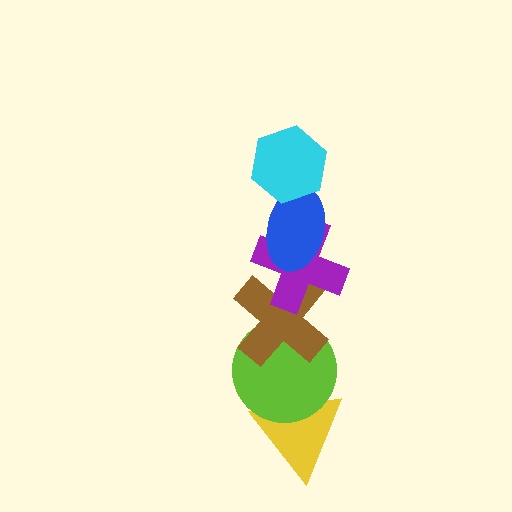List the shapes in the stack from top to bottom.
From top to bottom: the cyan hexagon, the blue ellipse, the purple cross, the brown cross, the lime circle, the yellow triangle.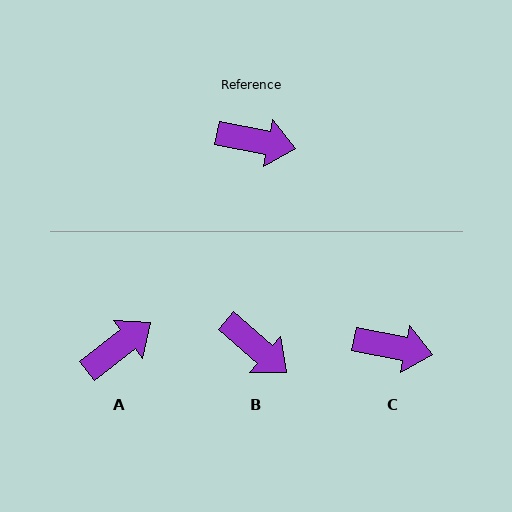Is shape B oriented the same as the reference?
No, it is off by about 30 degrees.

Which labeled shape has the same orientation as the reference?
C.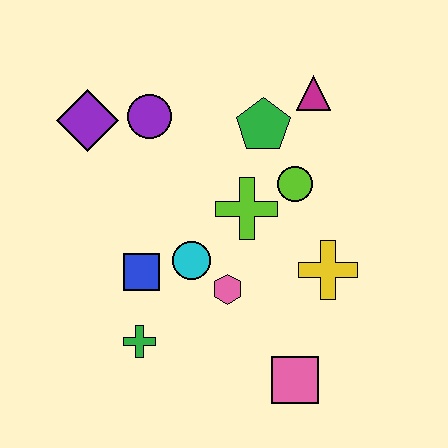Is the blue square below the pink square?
No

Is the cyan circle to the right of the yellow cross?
No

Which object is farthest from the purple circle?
The pink square is farthest from the purple circle.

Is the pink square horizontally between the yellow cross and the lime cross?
Yes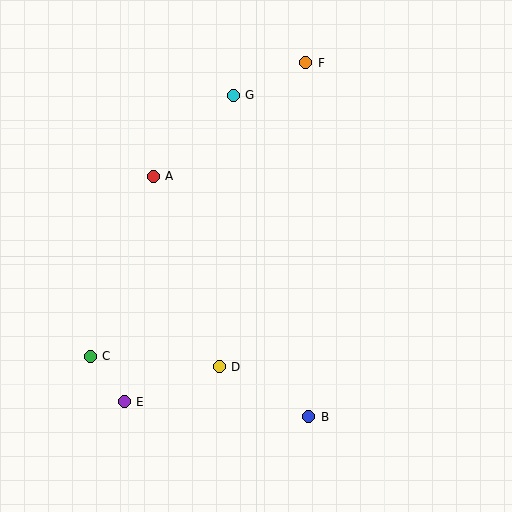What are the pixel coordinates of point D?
Point D is at (219, 367).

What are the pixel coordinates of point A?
Point A is at (153, 176).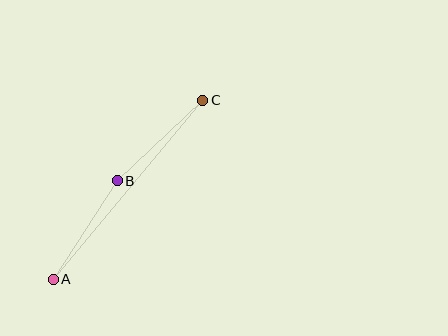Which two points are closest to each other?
Points B and C are closest to each other.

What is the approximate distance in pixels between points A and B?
The distance between A and B is approximately 117 pixels.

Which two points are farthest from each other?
Points A and C are farthest from each other.